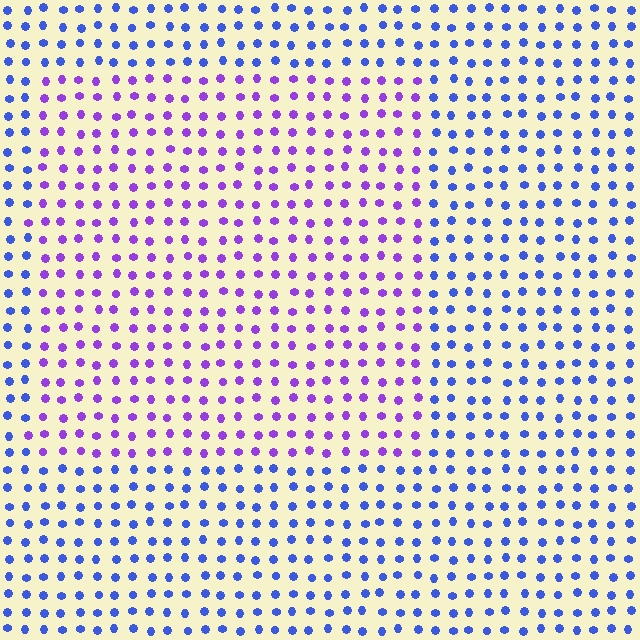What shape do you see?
I see a rectangle.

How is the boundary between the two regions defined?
The boundary is defined purely by a slight shift in hue (about 45 degrees). Spacing, size, and orientation are identical on both sides.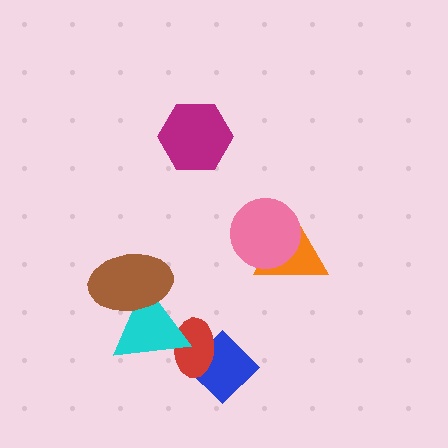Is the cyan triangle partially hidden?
Yes, it is partially covered by another shape.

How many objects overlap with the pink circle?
1 object overlaps with the pink circle.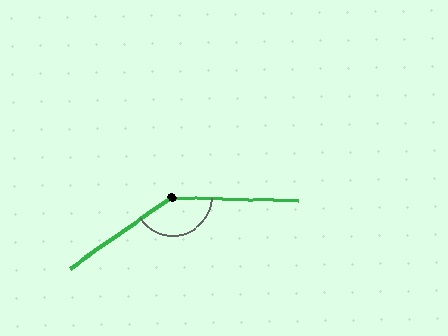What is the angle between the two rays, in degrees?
Approximately 144 degrees.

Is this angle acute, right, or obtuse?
It is obtuse.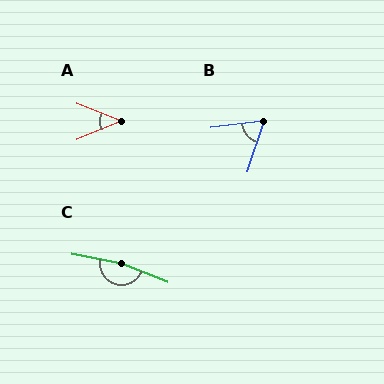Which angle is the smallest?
A, at approximately 44 degrees.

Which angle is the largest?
C, at approximately 169 degrees.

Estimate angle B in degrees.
Approximately 65 degrees.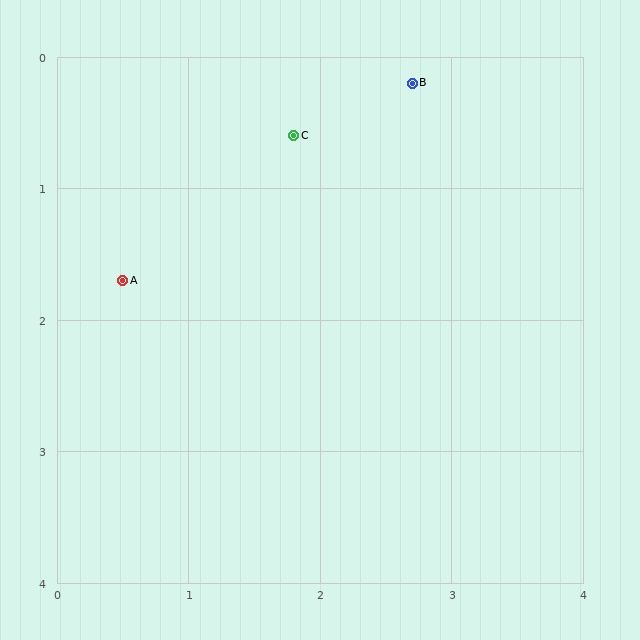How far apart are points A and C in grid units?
Points A and C are about 1.7 grid units apart.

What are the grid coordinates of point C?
Point C is at approximately (1.8, 0.6).